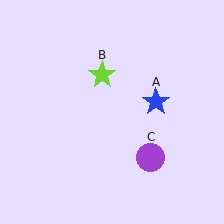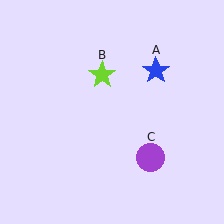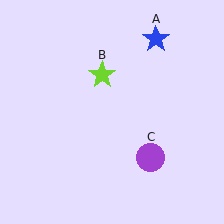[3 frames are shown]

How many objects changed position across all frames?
1 object changed position: blue star (object A).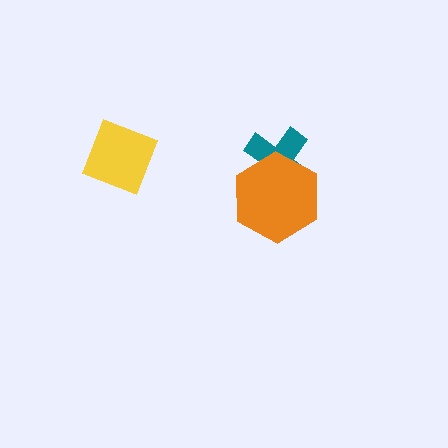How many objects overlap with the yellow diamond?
0 objects overlap with the yellow diamond.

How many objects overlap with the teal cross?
1 object overlaps with the teal cross.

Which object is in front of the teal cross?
The orange hexagon is in front of the teal cross.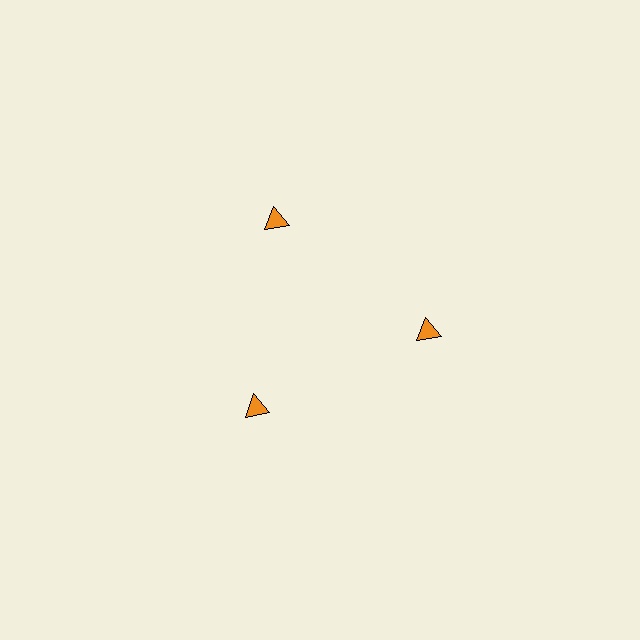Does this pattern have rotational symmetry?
Yes, this pattern has 3-fold rotational symmetry. It looks the same after rotating 120 degrees around the center.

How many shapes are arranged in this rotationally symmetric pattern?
There are 3 shapes, arranged in 3 groups of 1.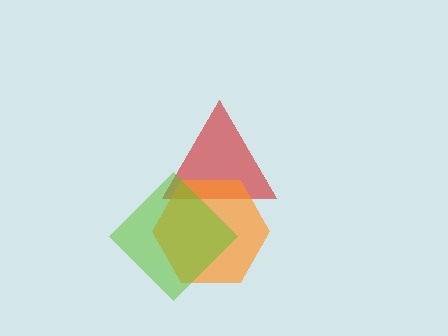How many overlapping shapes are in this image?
There are 3 overlapping shapes in the image.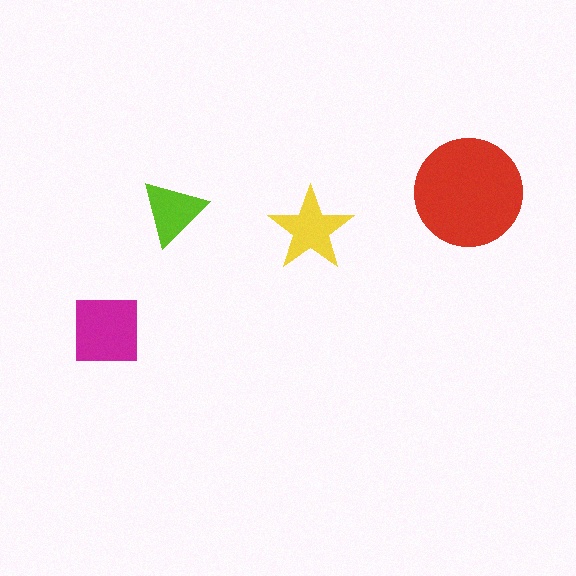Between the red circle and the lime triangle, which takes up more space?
The red circle.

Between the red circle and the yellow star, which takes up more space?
The red circle.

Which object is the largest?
The red circle.